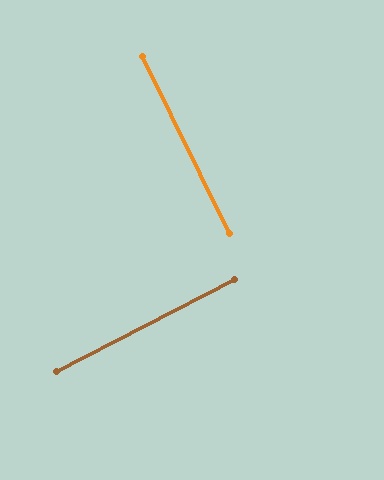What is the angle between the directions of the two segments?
Approximately 89 degrees.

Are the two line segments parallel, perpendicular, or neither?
Perpendicular — they meet at approximately 89°.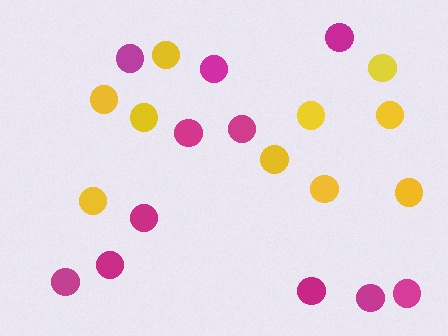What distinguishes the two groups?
There are 2 groups: one group of yellow circles (10) and one group of magenta circles (11).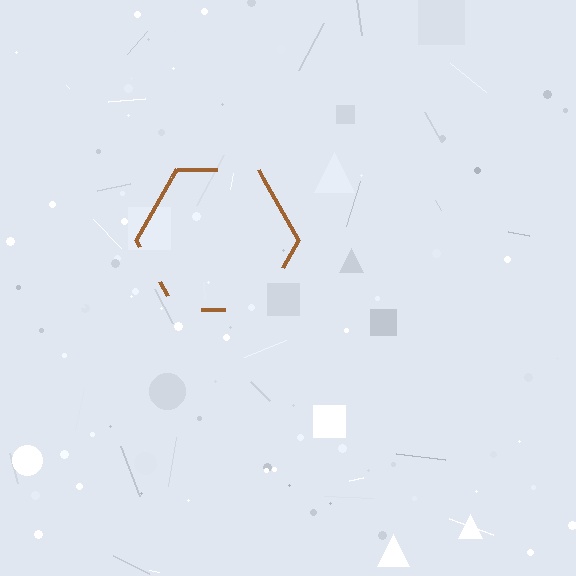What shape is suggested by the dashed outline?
The dashed outline suggests a hexagon.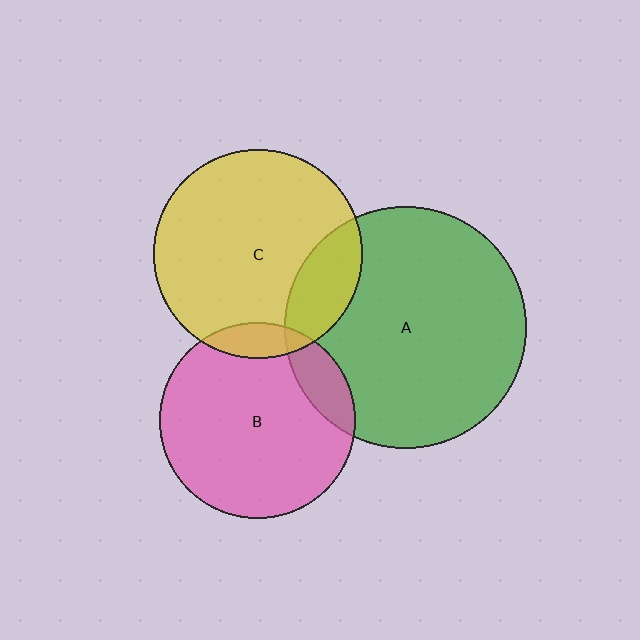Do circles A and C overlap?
Yes.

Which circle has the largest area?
Circle A (green).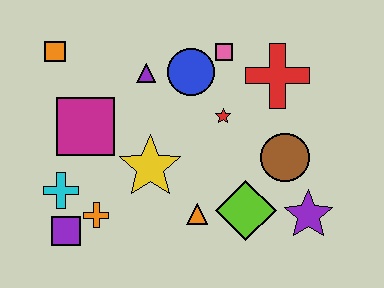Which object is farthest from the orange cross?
The red cross is farthest from the orange cross.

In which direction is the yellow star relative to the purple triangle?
The yellow star is below the purple triangle.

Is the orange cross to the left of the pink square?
Yes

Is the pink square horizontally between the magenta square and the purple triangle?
No